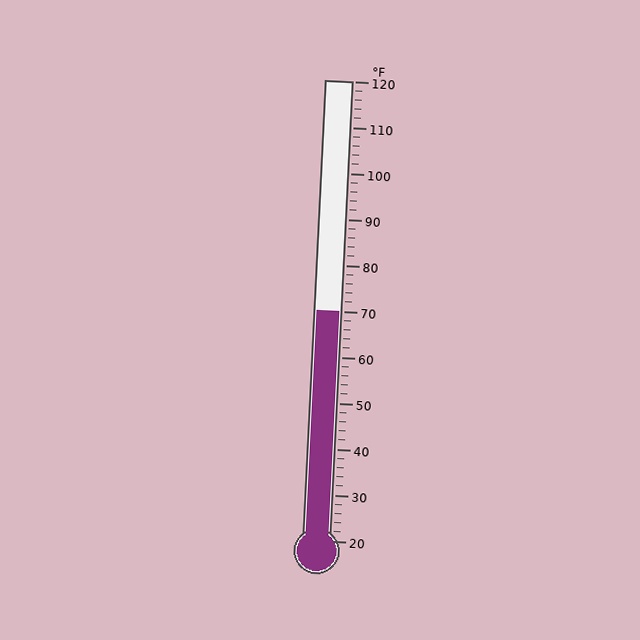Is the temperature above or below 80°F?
The temperature is below 80°F.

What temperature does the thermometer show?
The thermometer shows approximately 70°F.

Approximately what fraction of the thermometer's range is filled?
The thermometer is filled to approximately 50% of its range.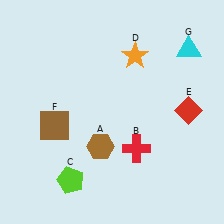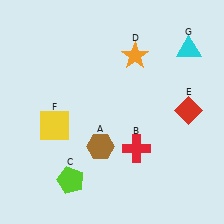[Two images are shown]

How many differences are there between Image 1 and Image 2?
There is 1 difference between the two images.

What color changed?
The square (F) changed from brown in Image 1 to yellow in Image 2.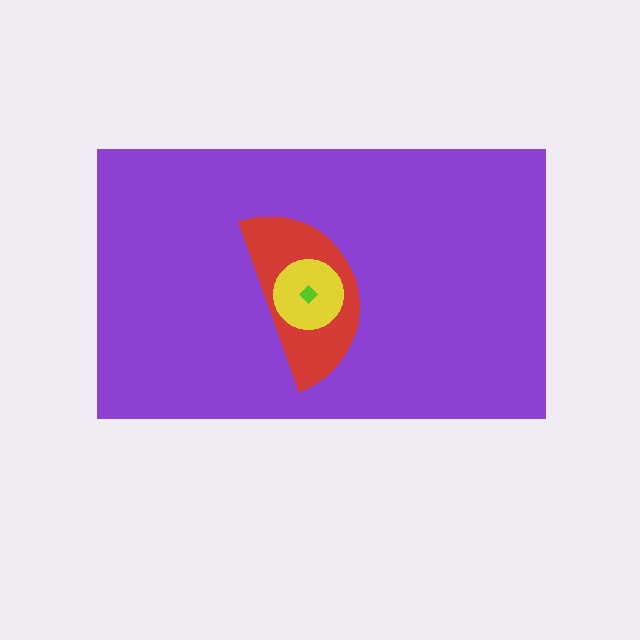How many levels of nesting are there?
4.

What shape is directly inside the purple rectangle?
The red semicircle.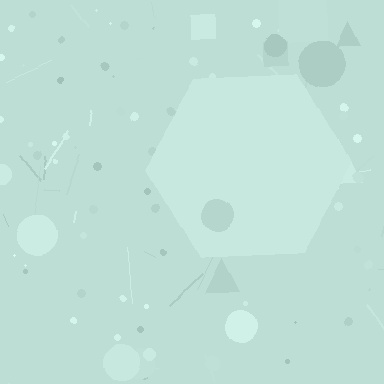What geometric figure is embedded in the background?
A hexagon is embedded in the background.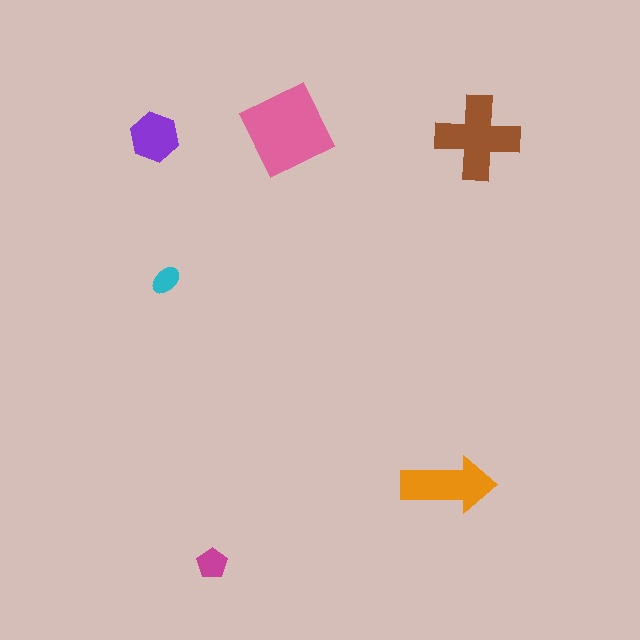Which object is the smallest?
The cyan ellipse.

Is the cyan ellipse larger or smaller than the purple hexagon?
Smaller.